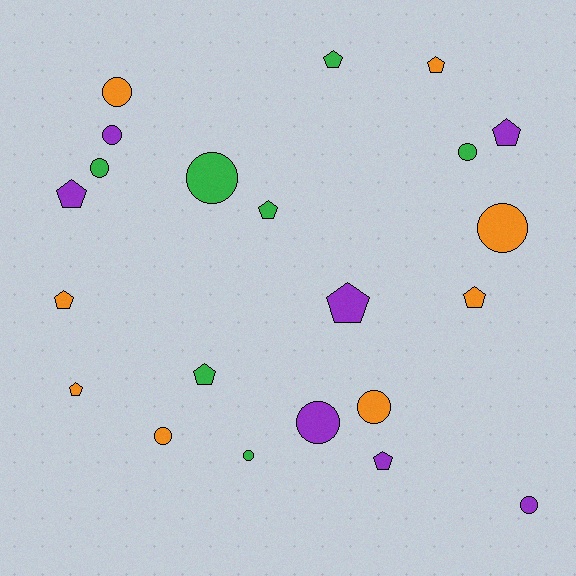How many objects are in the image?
There are 22 objects.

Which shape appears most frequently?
Pentagon, with 11 objects.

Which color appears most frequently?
Orange, with 8 objects.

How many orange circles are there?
There are 4 orange circles.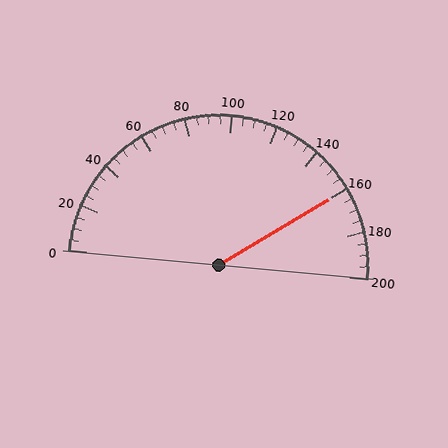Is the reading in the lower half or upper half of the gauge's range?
The reading is in the upper half of the range (0 to 200).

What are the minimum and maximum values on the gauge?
The gauge ranges from 0 to 200.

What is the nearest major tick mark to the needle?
The nearest major tick mark is 160.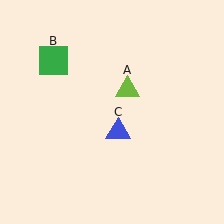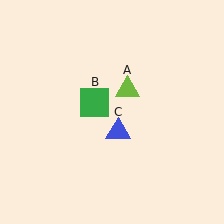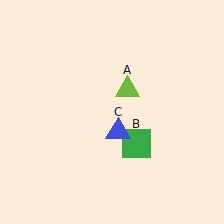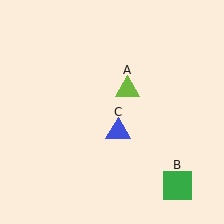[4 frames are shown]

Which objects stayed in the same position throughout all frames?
Lime triangle (object A) and blue triangle (object C) remained stationary.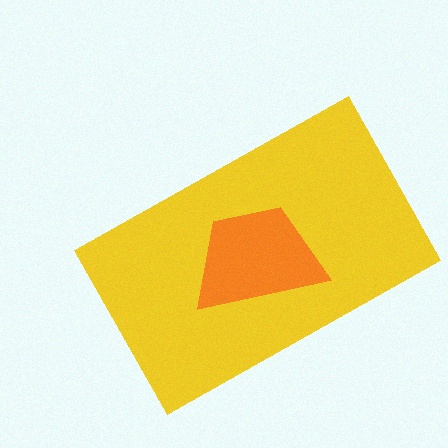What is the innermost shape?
The orange trapezoid.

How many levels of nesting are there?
2.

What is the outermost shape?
The yellow rectangle.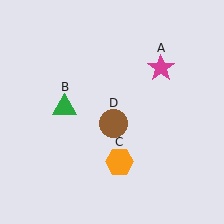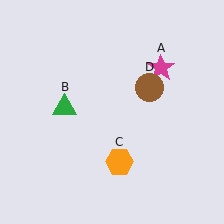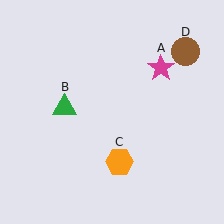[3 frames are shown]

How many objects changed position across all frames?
1 object changed position: brown circle (object D).